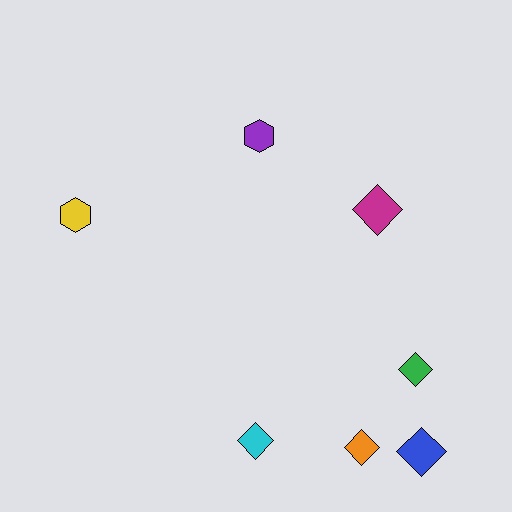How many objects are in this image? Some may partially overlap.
There are 7 objects.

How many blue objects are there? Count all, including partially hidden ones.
There is 1 blue object.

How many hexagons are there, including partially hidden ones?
There are 2 hexagons.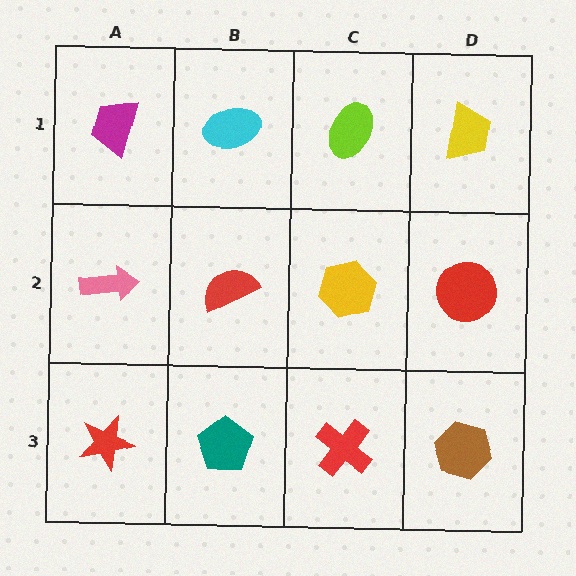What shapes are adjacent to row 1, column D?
A red circle (row 2, column D), a lime ellipse (row 1, column C).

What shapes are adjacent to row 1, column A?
A pink arrow (row 2, column A), a cyan ellipse (row 1, column B).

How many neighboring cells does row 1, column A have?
2.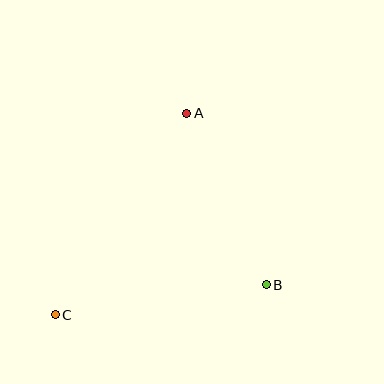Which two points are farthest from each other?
Points A and C are farthest from each other.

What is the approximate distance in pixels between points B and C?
The distance between B and C is approximately 213 pixels.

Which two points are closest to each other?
Points A and B are closest to each other.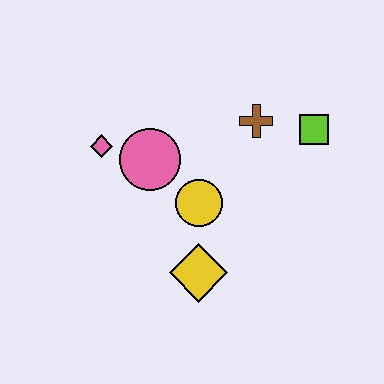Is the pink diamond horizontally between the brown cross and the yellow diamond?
No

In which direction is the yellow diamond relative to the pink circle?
The yellow diamond is below the pink circle.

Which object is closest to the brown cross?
The lime square is closest to the brown cross.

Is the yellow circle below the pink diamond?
Yes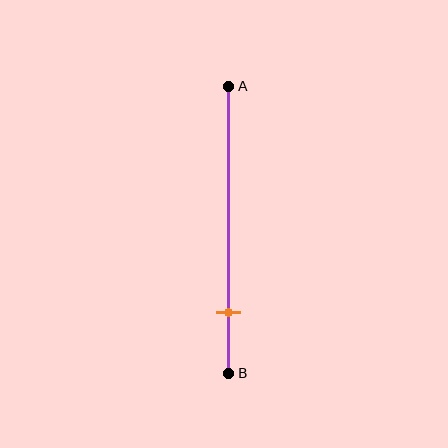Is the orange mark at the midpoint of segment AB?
No, the mark is at about 80% from A, not at the 50% midpoint.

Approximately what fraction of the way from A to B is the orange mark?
The orange mark is approximately 80% of the way from A to B.